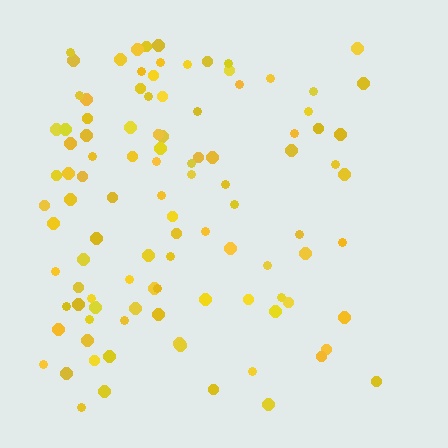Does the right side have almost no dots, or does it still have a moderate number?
Still a moderate number, just noticeably fewer than the left.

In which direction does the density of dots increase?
From right to left, with the left side densest.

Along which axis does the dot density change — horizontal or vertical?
Horizontal.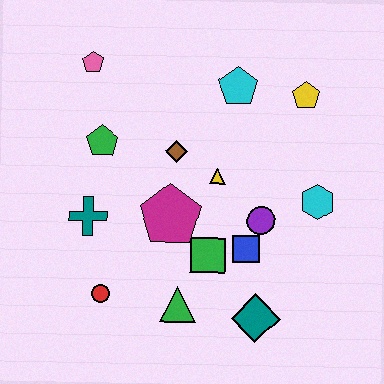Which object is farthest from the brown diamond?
The teal diamond is farthest from the brown diamond.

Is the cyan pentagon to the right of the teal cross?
Yes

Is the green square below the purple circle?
Yes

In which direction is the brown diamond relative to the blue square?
The brown diamond is above the blue square.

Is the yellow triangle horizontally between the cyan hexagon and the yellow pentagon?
No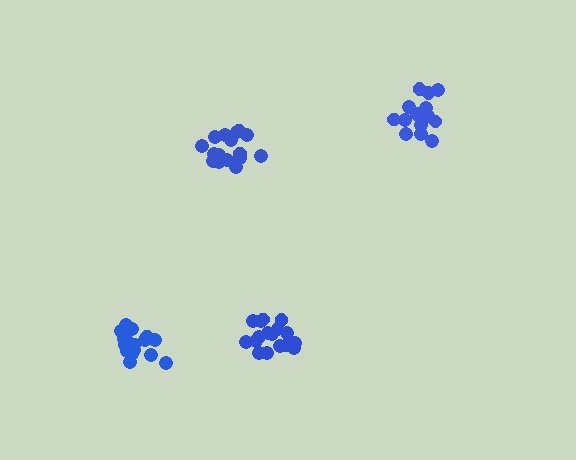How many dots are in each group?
Group 1: 17 dots, Group 2: 18 dots, Group 3: 18 dots, Group 4: 14 dots (67 total).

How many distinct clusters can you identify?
There are 4 distinct clusters.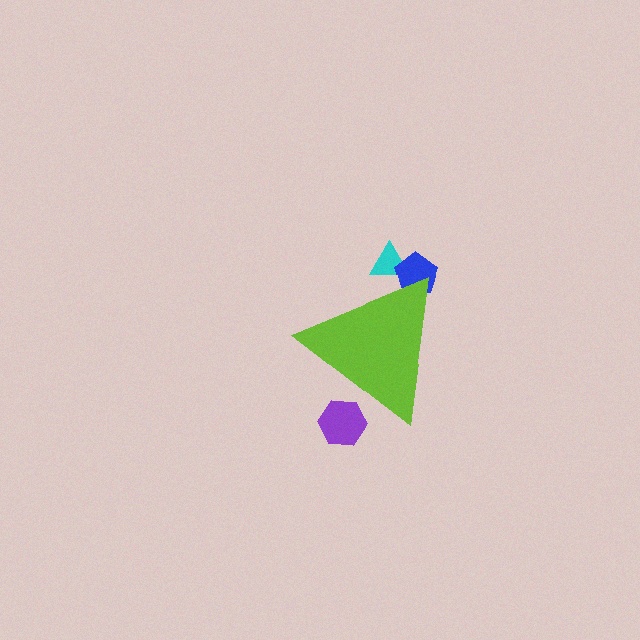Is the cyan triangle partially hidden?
Yes, the cyan triangle is partially hidden behind the lime triangle.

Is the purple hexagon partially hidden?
Yes, the purple hexagon is partially hidden behind the lime triangle.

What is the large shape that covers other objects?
A lime triangle.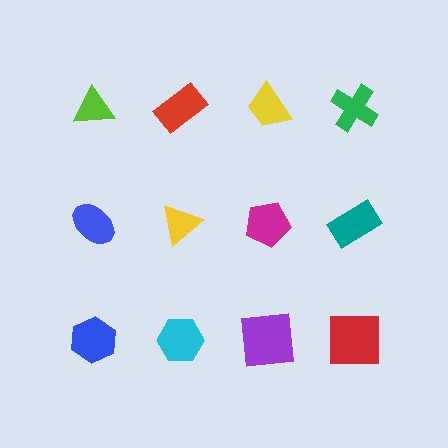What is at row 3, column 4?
A red square.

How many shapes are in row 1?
4 shapes.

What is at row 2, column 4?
A teal rectangle.